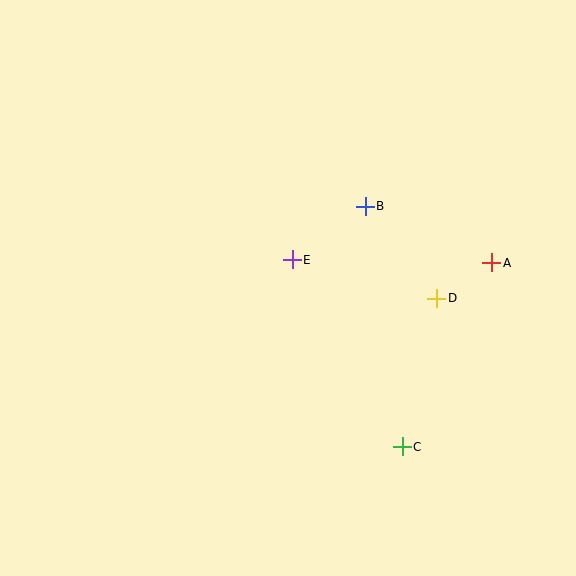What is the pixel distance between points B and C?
The distance between B and C is 243 pixels.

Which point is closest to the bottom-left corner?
Point C is closest to the bottom-left corner.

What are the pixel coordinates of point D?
Point D is at (437, 298).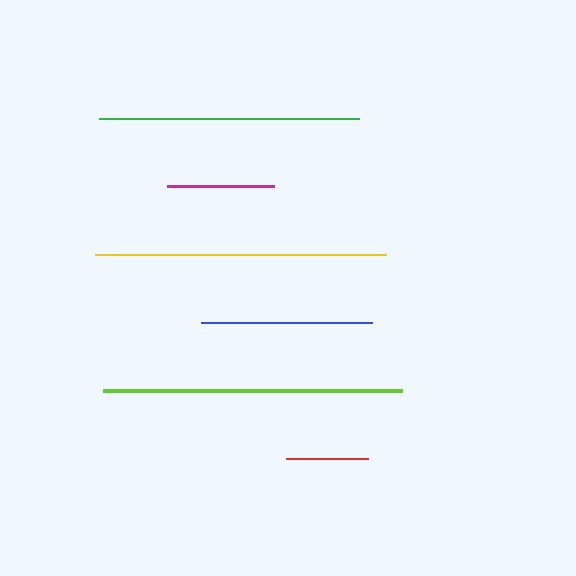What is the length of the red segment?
The red segment is approximately 82 pixels long.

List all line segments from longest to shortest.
From longest to shortest: lime, yellow, green, blue, magenta, red.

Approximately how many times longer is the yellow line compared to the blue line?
The yellow line is approximately 1.7 times the length of the blue line.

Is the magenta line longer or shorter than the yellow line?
The yellow line is longer than the magenta line.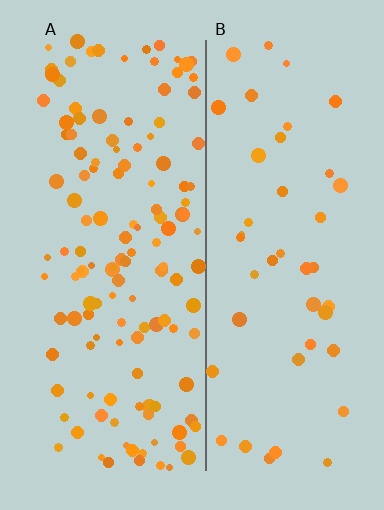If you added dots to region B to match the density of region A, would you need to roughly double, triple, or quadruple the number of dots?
Approximately triple.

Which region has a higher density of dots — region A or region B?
A (the left).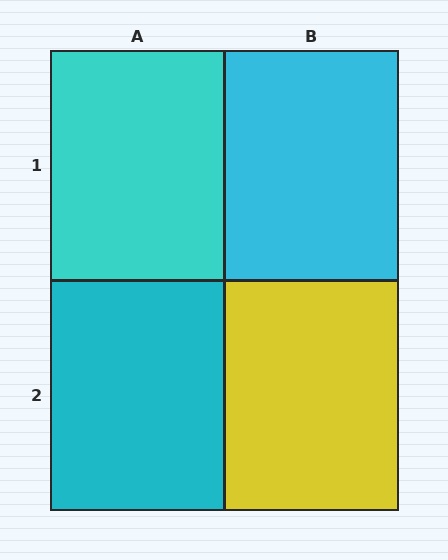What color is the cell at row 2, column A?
Cyan.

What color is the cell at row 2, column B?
Yellow.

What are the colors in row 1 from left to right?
Cyan, cyan.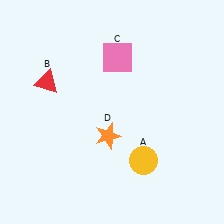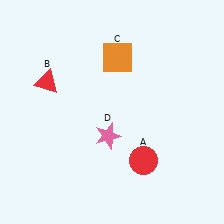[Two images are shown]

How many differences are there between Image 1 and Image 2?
There are 3 differences between the two images.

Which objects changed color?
A changed from yellow to red. C changed from pink to orange. D changed from orange to pink.